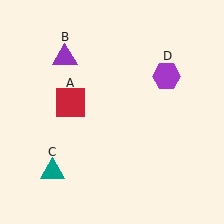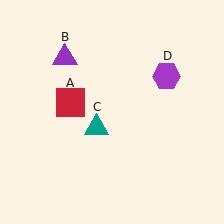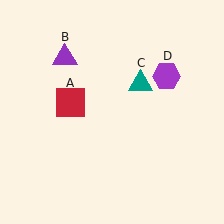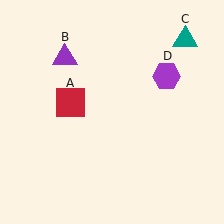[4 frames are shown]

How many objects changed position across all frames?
1 object changed position: teal triangle (object C).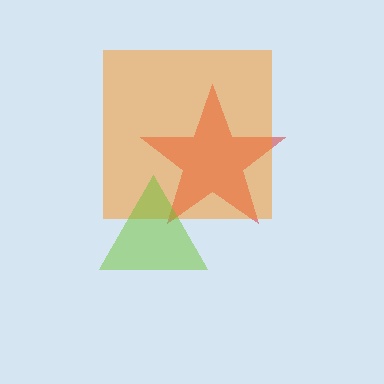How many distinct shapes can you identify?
There are 3 distinct shapes: a red star, an orange square, a lime triangle.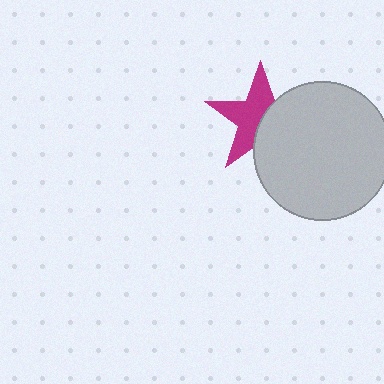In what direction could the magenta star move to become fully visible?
The magenta star could move left. That would shift it out from behind the light gray circle entirely.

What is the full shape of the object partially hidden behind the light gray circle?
The partially hidden object is a magenta star.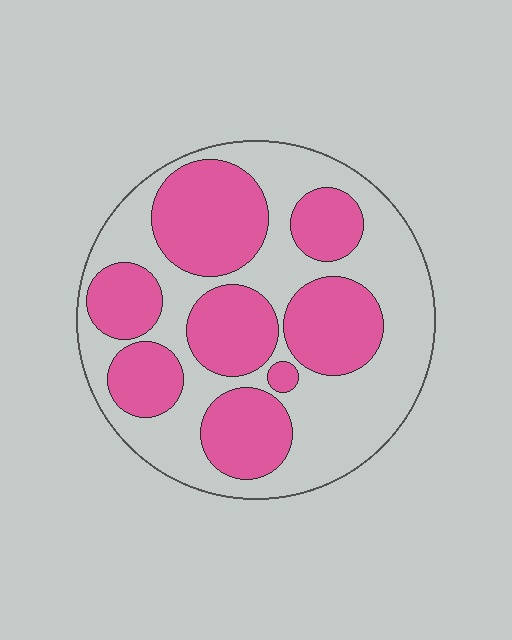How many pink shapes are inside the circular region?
8.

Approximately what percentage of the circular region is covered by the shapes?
Approximately 45%.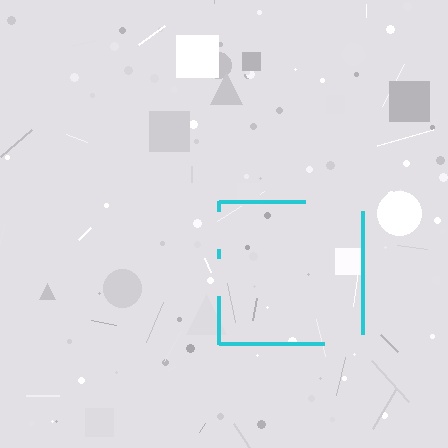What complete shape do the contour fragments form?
The contour fragments form a square.